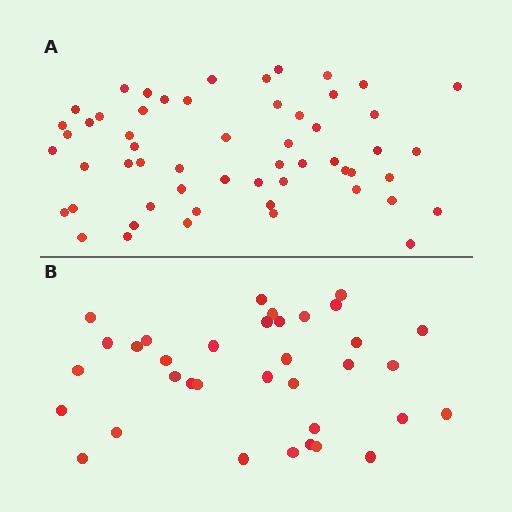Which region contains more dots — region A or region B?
Region A (the top region) has more dots.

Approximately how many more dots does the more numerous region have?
Region A has approximately 20 more dots than region B.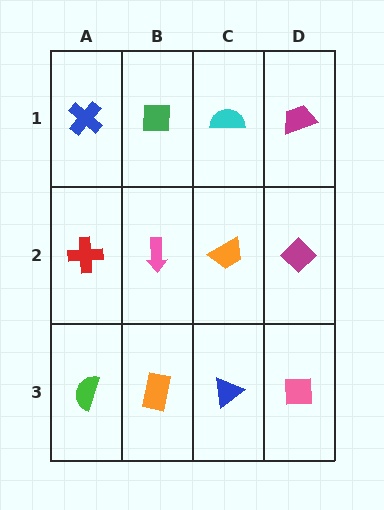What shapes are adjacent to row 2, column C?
A cyan semicircle (row 1, column C), a blue triangle (row 3, column C), a pink arrow (row 2, column B), a magenta diamond (row 2, column D).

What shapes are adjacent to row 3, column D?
A magenta diamond (row 2, column D), a blue triangle (row 3, column C).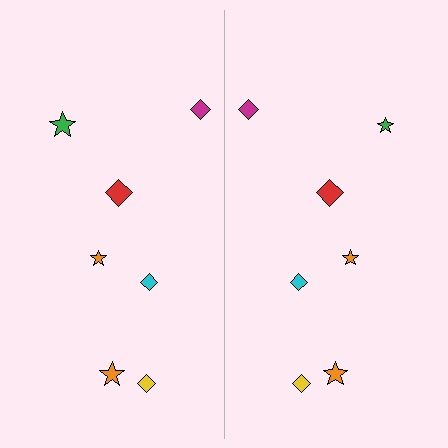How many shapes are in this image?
There are 14 shapes in this image.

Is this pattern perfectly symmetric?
No, the pattern is not perfectly symmetric. The green star on the right side has a different size than its mirror counterpart.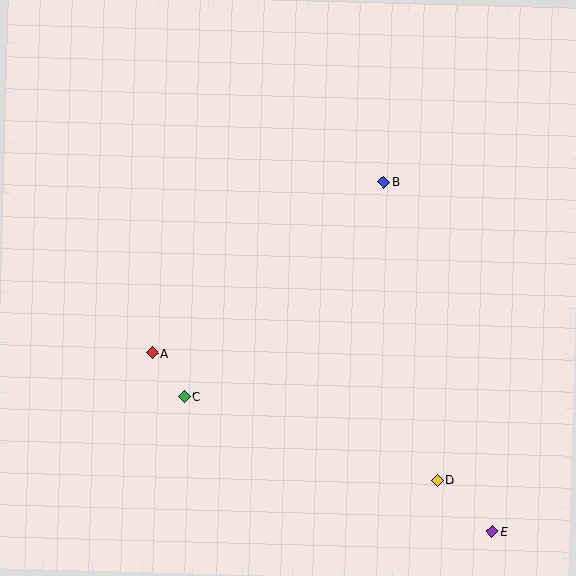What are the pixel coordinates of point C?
Point C is at (184, 396).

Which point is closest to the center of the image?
Point B at (384, 182) is closest to the center.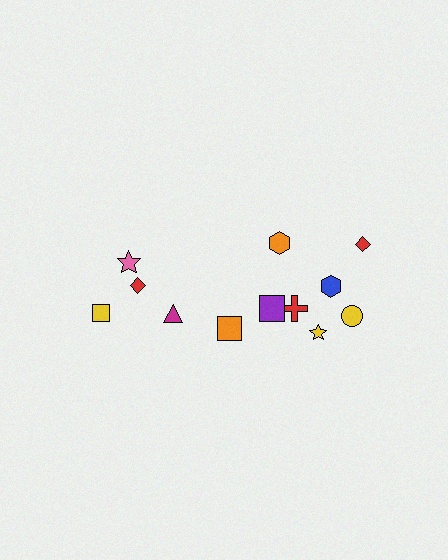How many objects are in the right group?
There are 8 objects.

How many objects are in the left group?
There are 4 objects.